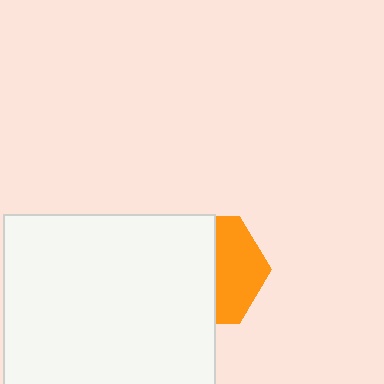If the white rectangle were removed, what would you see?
You would see the complete orange hexagon.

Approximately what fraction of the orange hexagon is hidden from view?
Roughly 57% of the orange hexagon is hidden behind the white rectangle.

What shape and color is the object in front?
The object in front is a white rectangle.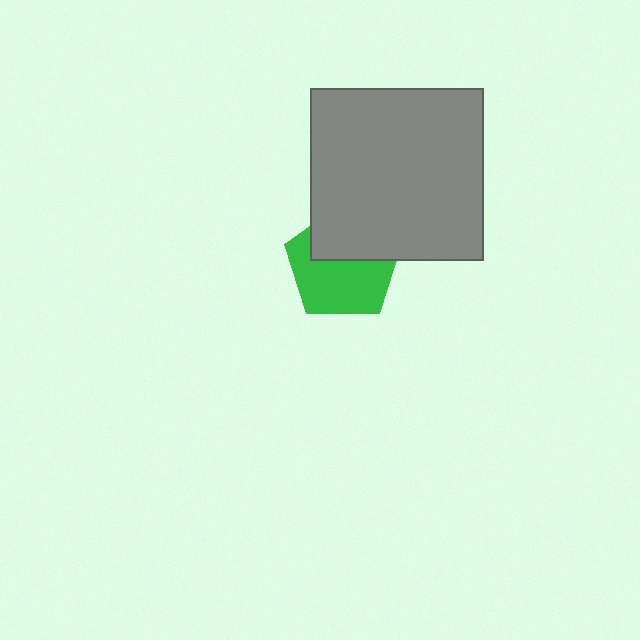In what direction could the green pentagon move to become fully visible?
The green pentagon could move down. That would shift it out from behind the gray square entirely.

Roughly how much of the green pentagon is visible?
About half of it is visible (roughly 58%).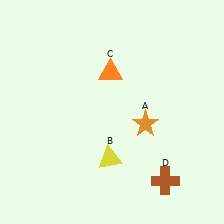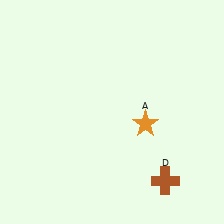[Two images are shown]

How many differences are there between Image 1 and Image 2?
There are 2 differences between the two images.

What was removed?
The yellow triangle (B), the orange triangle (C) were removed in Image 2.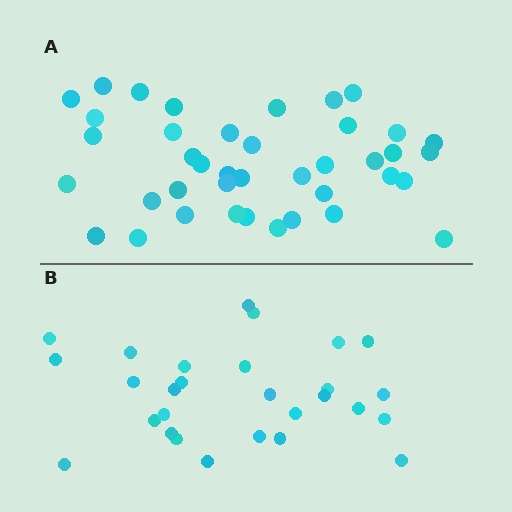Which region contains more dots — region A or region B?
Region A (the top region) has more dots.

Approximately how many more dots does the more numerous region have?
Region A has roughly 12 or so more dots than region B.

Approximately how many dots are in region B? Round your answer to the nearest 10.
About 30 dots. (The exact count is 28, which rounds to 30.)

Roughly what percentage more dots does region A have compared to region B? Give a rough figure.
About 45% more.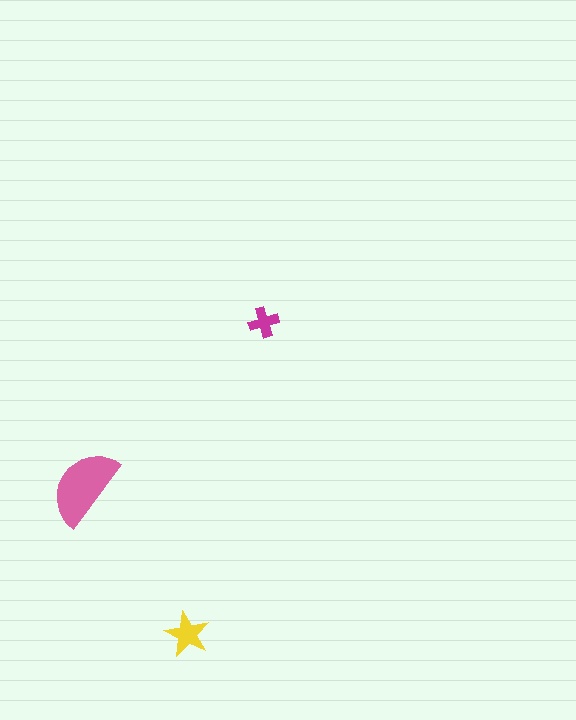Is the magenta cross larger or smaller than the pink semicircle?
Smaller.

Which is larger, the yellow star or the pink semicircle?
The pink semicircle.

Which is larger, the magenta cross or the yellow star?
The yellow star.